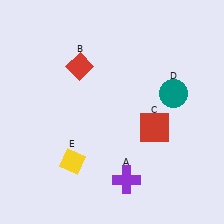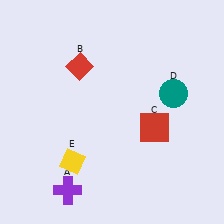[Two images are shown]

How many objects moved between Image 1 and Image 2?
1 object moved between the two images.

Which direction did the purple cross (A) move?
The purple cross (A) moved left.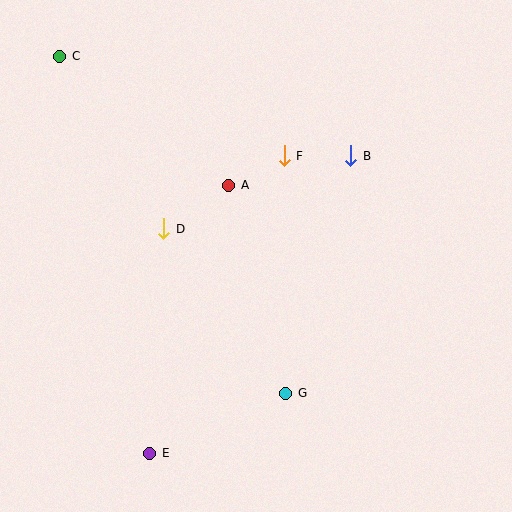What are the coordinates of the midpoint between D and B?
The midpoint between D and B is at (257, 192).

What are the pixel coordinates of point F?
Point F is at (284, 156).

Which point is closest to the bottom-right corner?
Point G is closest to the bottom-right corner.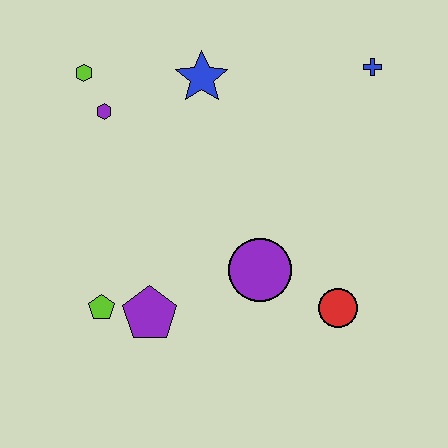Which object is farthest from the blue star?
The red circle is farthest from the blue star.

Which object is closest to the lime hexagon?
The purple hexagon is closest to the lime hexagon.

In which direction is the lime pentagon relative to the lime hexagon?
The lime pentagon is below the lime hexagon.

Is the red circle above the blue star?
No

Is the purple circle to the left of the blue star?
No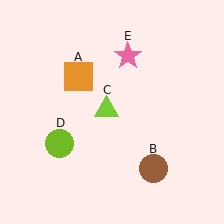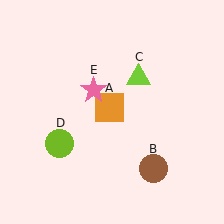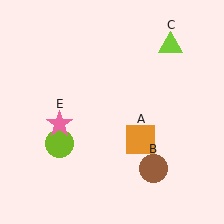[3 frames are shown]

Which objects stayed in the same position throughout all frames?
Brown circle (object B) and lime circle (object D) remained stationary.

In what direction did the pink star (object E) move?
The pink star (object E) moved down and to the left.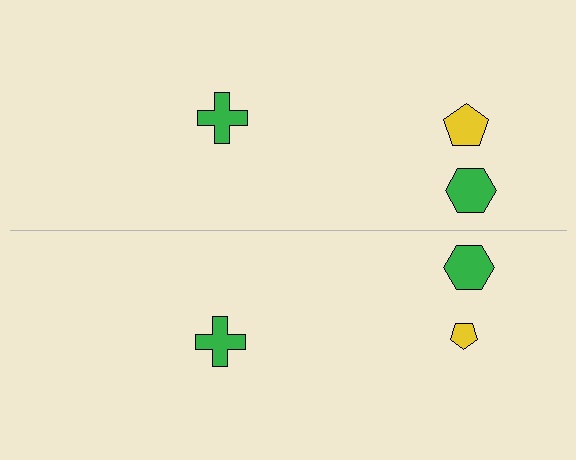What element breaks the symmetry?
The yellow pentagon on the bottom side has a different size than its mirror counterpart.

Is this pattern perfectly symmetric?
No, the pattern is not perfectly symmetric. The yellow pentagon on the bottom side has a different size than its mirror counterpart.